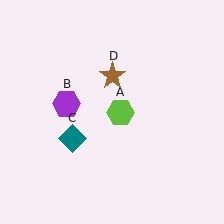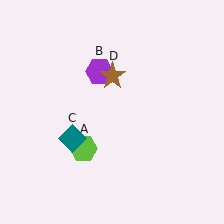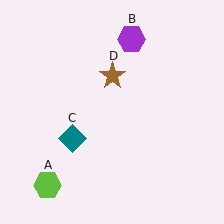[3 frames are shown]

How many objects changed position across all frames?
2 objects changed position: lime hexagon (object A), purple hexagon (object B).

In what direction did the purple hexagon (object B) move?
The purple hexagon (object B) moved up and to the right.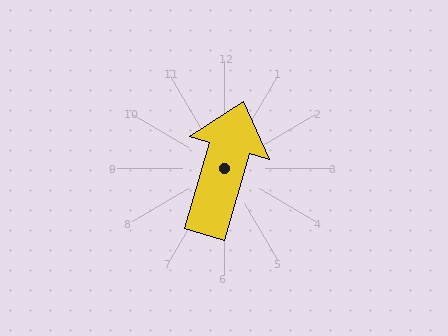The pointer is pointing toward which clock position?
Roughly 1 o'clock.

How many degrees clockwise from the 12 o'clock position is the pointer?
Approximately 16 degrees.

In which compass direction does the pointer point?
North.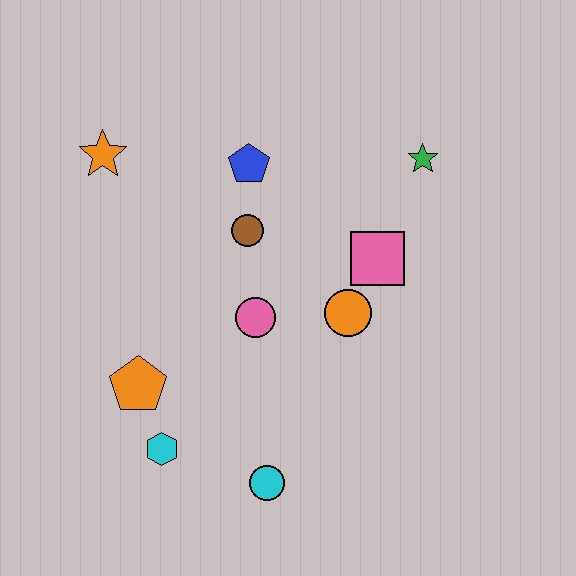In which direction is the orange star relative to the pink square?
The orange star is to the left of the pink square.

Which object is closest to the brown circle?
The blue pentagon is closest to the brown circle.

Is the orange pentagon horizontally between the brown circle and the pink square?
No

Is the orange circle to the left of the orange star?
No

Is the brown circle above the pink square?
Yes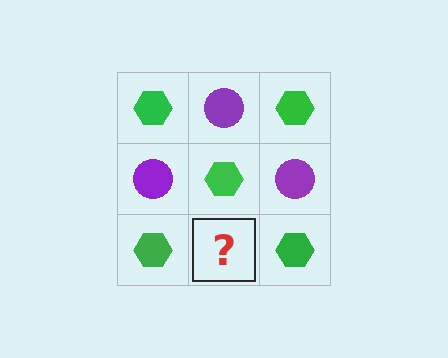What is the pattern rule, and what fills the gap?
The rule is that it alternates green hexagon and purple circle in a checkerboard pattern. The gap should be filled with a purple circle.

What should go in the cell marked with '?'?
The missing cell should contain a purple circle.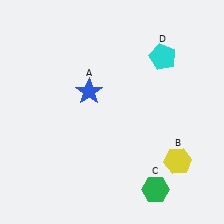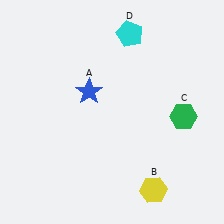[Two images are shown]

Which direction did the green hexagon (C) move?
The green hexagon (C) moved up.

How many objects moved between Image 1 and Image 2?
3 objects moved between the two images.